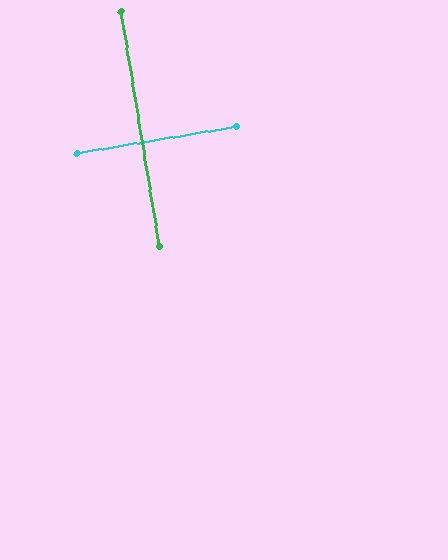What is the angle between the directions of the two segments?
Approximately 90 degrees.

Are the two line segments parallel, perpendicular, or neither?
Perpendicular — they meet at approximately 90°.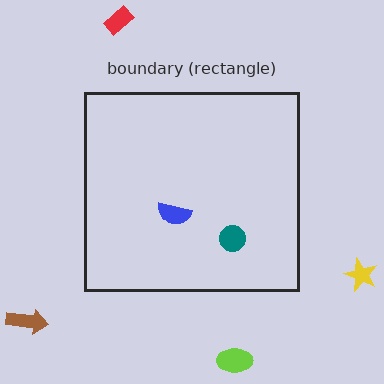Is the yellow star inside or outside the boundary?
Outside.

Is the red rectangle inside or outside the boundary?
Outside.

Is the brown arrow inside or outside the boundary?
Outside.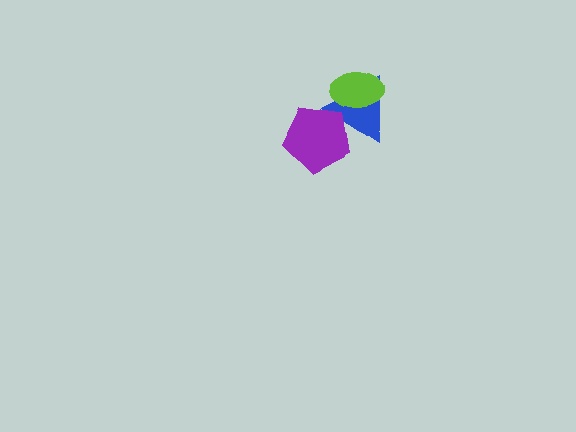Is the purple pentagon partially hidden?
No, no other shape covers it.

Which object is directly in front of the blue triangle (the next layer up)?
The lime ellipse is directly in front of the blue triangle.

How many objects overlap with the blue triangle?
2 objects overlap with the blue triangle.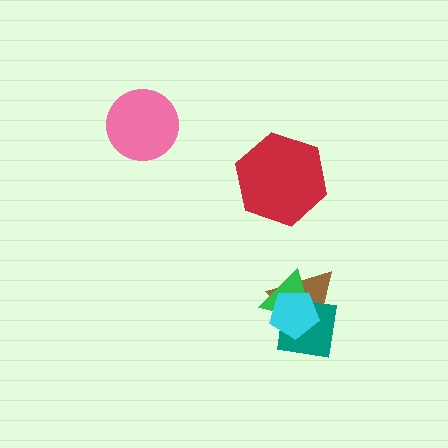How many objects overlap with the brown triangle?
3 objects overlap with the brown triangle.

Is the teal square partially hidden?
Yes, it is partially covered by another shape.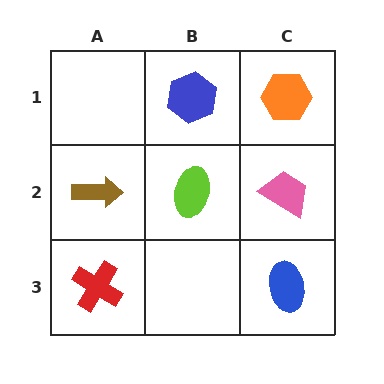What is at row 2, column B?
A lime ellipse.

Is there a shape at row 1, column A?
No, that cell is empty.